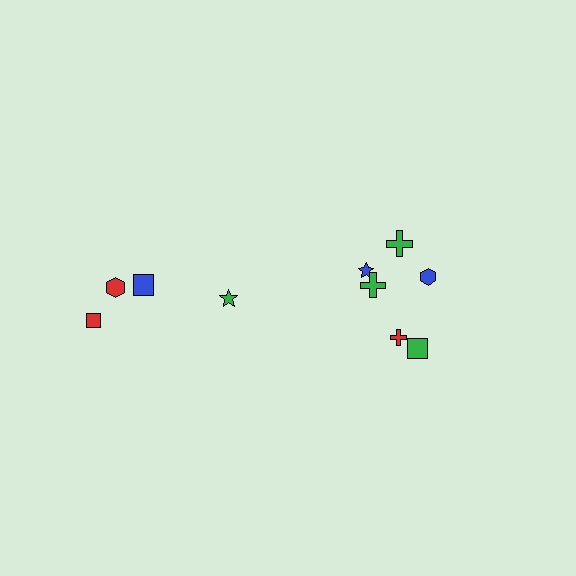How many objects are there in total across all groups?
There are 10 objects.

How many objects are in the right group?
There are 6 objects.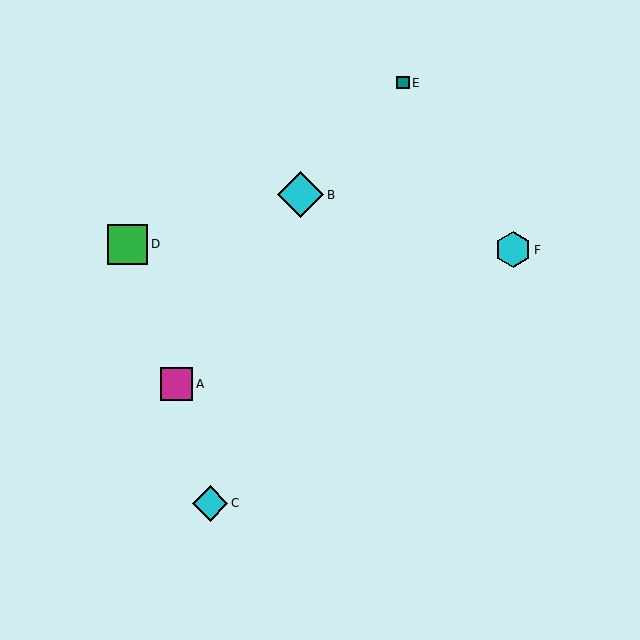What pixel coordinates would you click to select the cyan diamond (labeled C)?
Click at (210, 503) to select the cyan diamond C.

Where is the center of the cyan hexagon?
The center of the cyan hexagon is at (513, 250).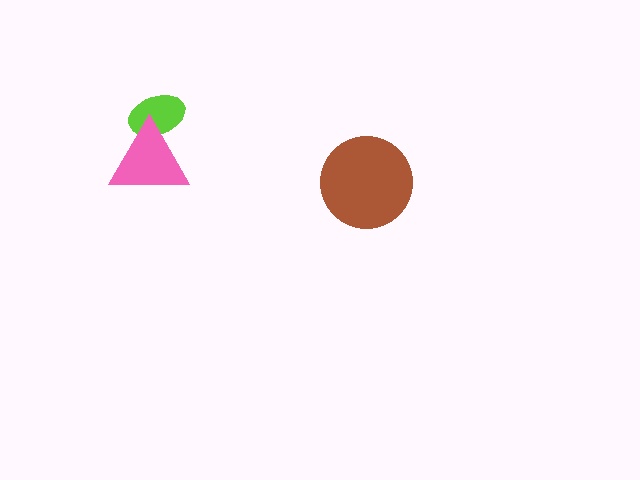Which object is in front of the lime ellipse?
The pink triangle is in front of the lime ellipse.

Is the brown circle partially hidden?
No, no other shape covers it.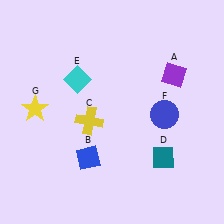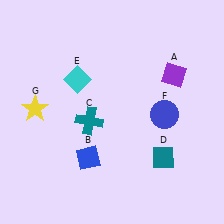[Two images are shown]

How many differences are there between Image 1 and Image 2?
There is 1 difference between the two images.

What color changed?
The cross (C) changed from yellow in Image 1 to teal in Image 2.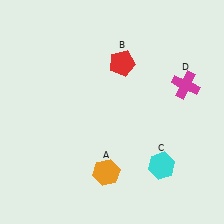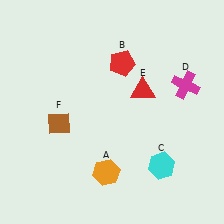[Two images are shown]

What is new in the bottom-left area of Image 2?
A brown diamond (F) was added in the bottom-left area of Image 2.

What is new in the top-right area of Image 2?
A red triangle (E) was added in the top-right area of Image 2.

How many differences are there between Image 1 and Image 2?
There are 2 differences between the two images.